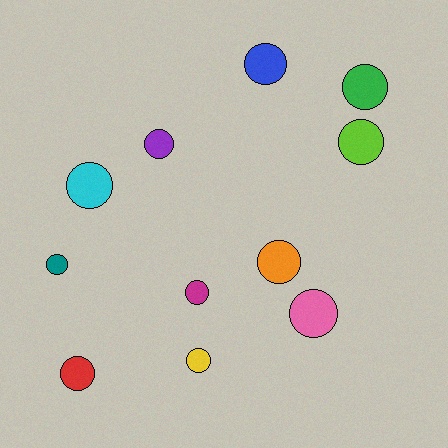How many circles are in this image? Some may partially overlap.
There are 11 circles.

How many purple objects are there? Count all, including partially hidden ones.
There is 1 purple object.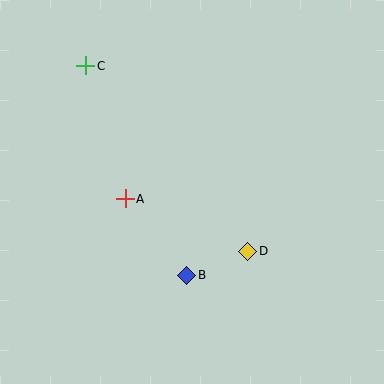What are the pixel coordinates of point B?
Point B is at (187, 275).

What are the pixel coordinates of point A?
Point A is at (125, 199).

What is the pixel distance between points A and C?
The distance between A and C is 139 pixels.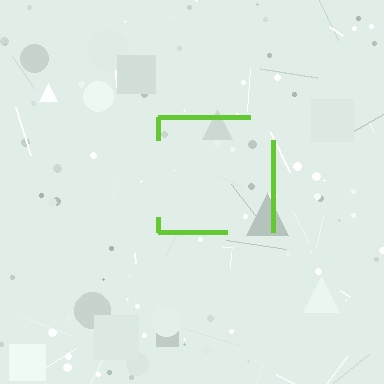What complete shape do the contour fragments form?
The contour fragments form a square.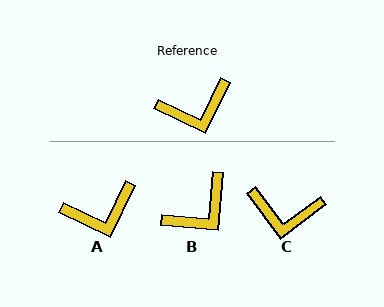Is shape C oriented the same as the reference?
No, it is off by about 27 degrees.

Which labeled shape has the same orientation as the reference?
A.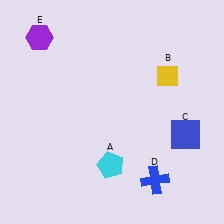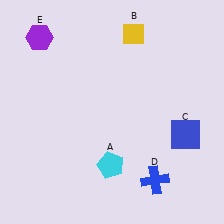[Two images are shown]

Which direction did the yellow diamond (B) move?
The yellow diamond (B) moved up.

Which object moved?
The yellow diamond (B) moved up.